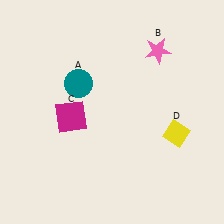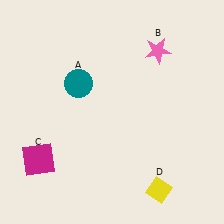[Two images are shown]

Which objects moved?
The objects that moved are: the magenta square (C), the yellow diamond (D).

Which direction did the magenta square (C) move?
The magenta square (C) moved down.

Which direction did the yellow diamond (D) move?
The yellow diamond (D) moved down.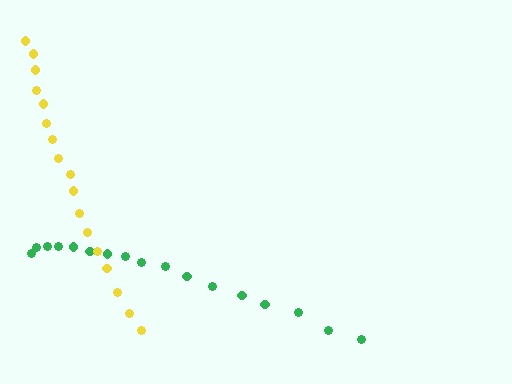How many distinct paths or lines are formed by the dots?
There are 2 distinct paths.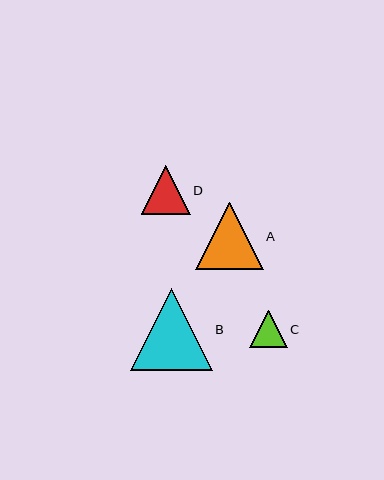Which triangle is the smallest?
Triangle C is the smallest with a size of approximately 38 pixels.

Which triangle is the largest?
Triangle B is the largest with a size of approximately 82 pixels.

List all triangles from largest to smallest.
From largest to smallest: B, A, D, C.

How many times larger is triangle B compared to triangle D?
Triangle B is approximately 1.7 times the size of triangle D.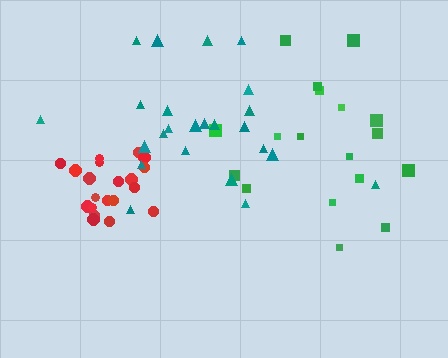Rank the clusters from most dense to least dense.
red, green, teal.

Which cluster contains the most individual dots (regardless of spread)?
Teal (24).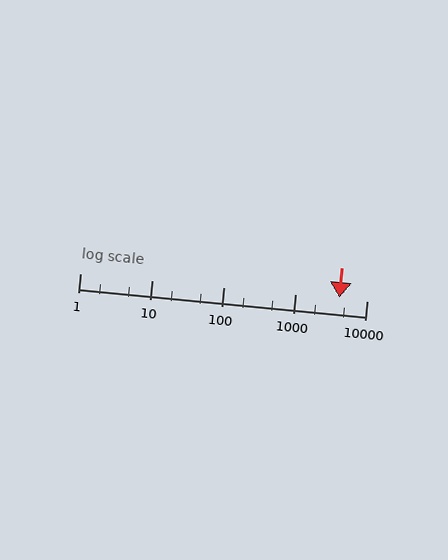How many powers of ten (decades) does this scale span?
The scale spans 4 decades, from 1 to 10000.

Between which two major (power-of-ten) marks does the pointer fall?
The pointer is between 1000 and 10000.